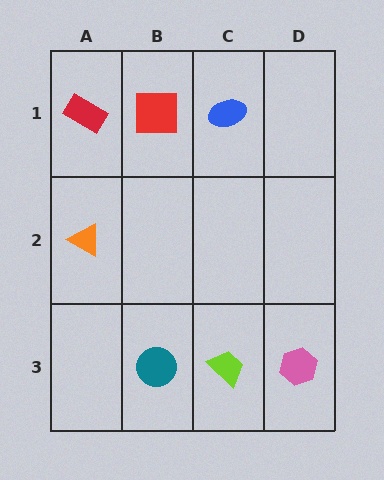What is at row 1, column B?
A red square.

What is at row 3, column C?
A lime trapezoid.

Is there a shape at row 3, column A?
No, that cell is empty.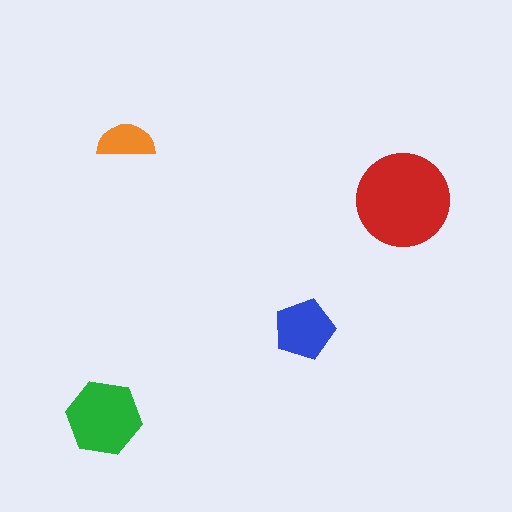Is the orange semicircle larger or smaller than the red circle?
Smaller.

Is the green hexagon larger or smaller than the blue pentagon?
Larger.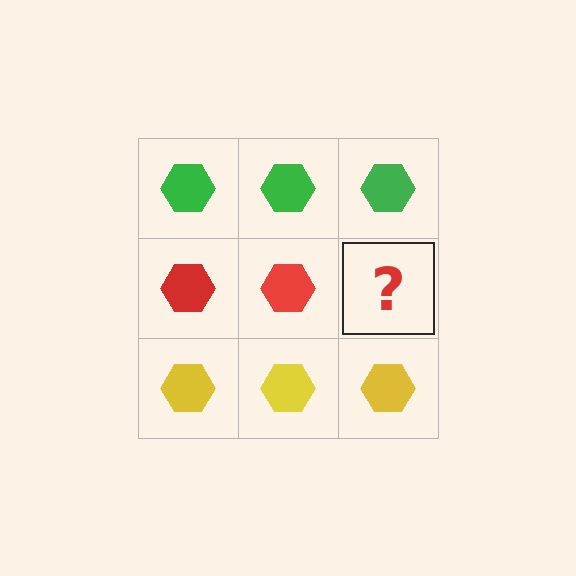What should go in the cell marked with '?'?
The missing cell should contain a red hexagon.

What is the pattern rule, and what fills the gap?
The rule is that each row has a consistent color. The gap should be filled with a red hexagon.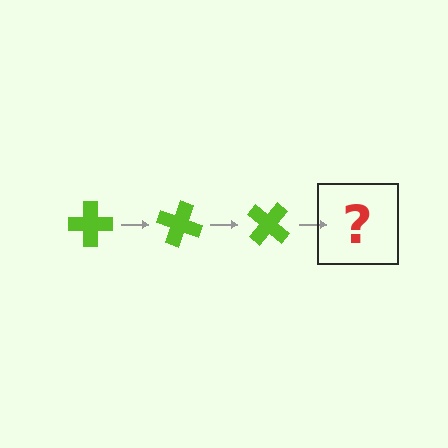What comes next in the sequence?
The next element should be a lime cross rotated 60 degrees.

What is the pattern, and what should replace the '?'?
The pattern is that the cross rotates 20 degrees each step. The '?' should be a lime cross rotated 60 degrees.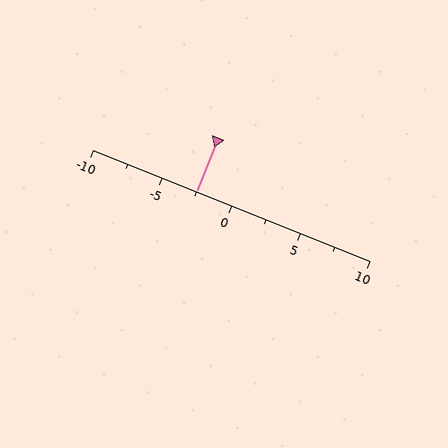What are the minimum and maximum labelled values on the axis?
The axis runs from -10 to 10.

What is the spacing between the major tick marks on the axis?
The major ticks are spaced 5 apart.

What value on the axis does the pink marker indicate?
The marker indicates approximately -2.5.